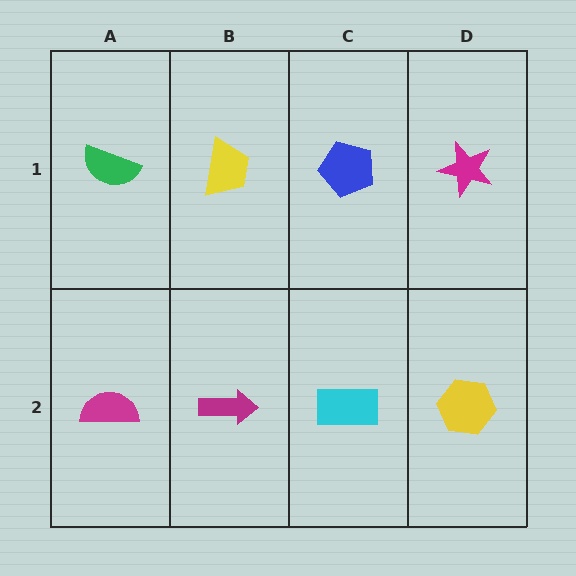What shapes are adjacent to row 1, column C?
A cyan rectangle (row 2, column C), a yellow trapezoid (row 1, column B), a magenta star (row 1, column D).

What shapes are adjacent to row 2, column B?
A yellow trapezoid (row 1, column B), a magenta semicircle (row 2, column A), a cyan rectangle (row 2, column C).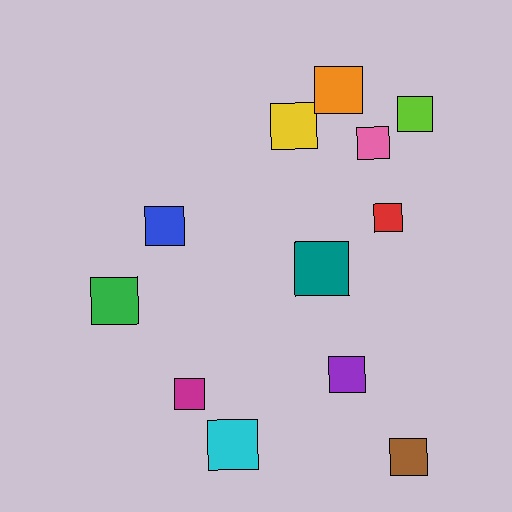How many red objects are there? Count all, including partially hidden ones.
There is 1 red object.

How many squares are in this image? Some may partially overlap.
There are 12 squares.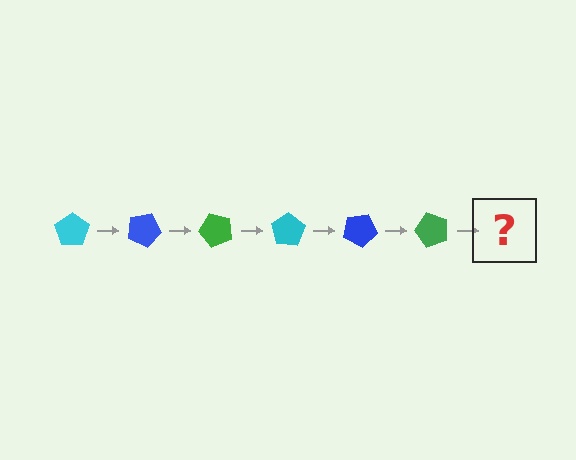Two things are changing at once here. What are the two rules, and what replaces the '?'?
The two rules are that it rotates 25 degrees each step and the color cycles through cyan, blue, and green. The '?' should be a cyan pentagon, rotated 150 degrees from the start.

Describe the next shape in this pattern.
It should be a cyan pentagon, rotated 150 degrees from the start.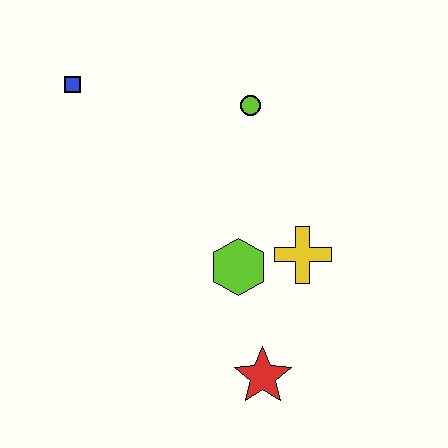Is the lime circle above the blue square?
No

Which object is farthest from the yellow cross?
The blue square is farthest from the yellow cross.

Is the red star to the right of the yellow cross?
No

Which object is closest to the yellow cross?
The lime hexagon is closest to the yellow cross.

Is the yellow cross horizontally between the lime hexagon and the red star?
No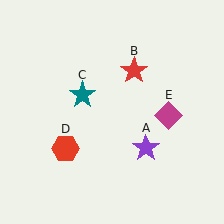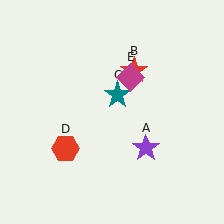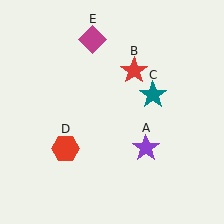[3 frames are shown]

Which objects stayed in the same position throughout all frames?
Purple star (object A) and red star (object B) and red hexagon (object D) remained stationary.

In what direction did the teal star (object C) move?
The teal star (object C) moved right.